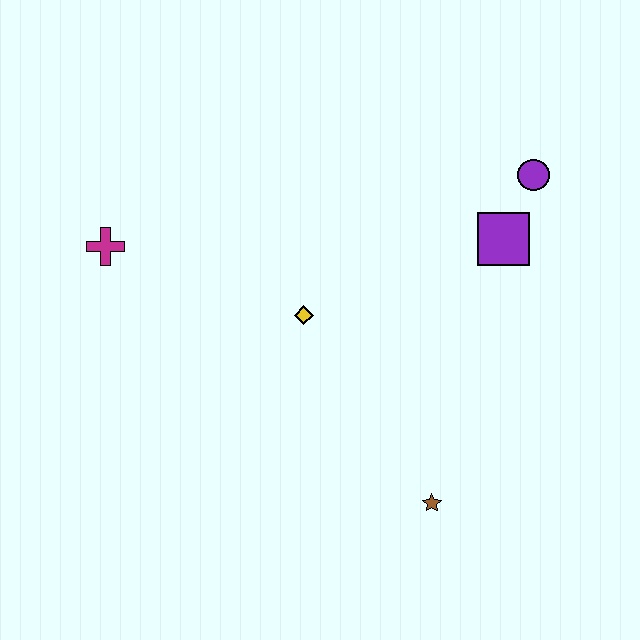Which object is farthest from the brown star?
The magenta cross is farthest from the brown star.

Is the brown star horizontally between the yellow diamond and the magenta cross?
No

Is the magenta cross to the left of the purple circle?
Yes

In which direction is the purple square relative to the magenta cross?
The purple square is to the right of the magenta cross.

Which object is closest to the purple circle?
The purple square is closest to the purple circle.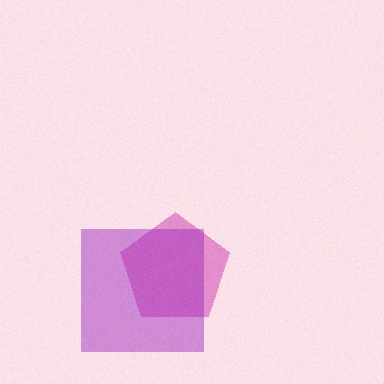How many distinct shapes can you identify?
There are 2 distinct shapes: a pink pentagon, a purple square.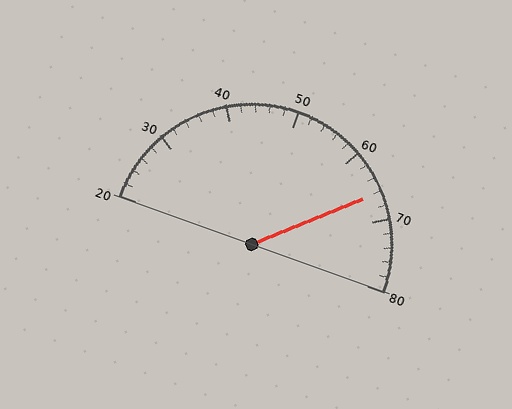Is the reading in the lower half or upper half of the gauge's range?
The reading is in the upper half of the range (20 to 80).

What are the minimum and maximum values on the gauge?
The gauge ranges from 20 to 80.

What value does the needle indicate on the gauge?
The needle indicates approximately 66.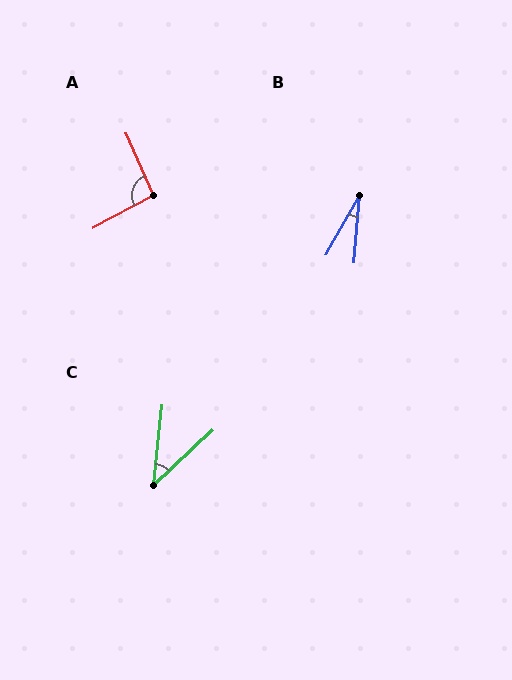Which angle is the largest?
A, at approximately 94 degrees.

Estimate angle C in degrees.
Approximately 41 degrees.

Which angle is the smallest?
B, at approximately 24 degrees.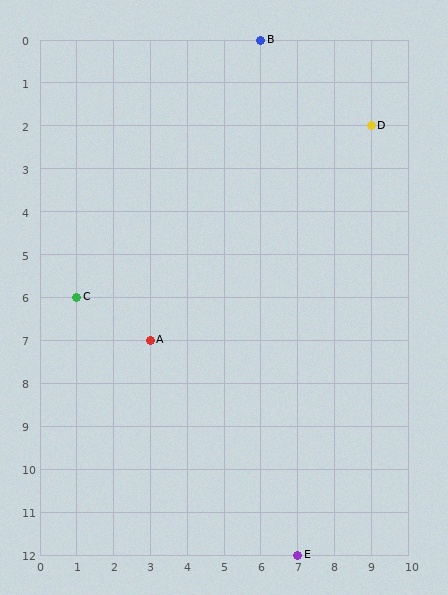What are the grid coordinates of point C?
Point C is at grid coordinates (1, 6).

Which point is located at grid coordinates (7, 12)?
Point E is at (7, 12).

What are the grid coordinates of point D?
Point D is at grid coordinates (9, 2).